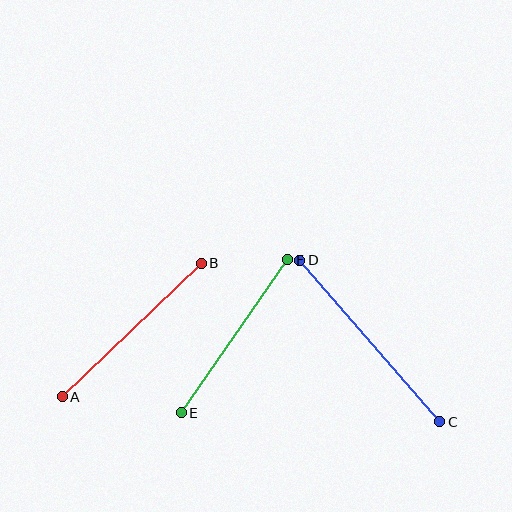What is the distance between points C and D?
The distance is approximately 214 pixels.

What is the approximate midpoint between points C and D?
The midpoint is at approximately (370, 341) pixels.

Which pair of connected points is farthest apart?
Points C and D are farthest apart.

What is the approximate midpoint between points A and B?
The midpoint is at approximately (132, 330) pixels.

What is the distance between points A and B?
The distance is approximately 193 pixels.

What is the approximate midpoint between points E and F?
The midpoint is at approximately (234, 336) pixels.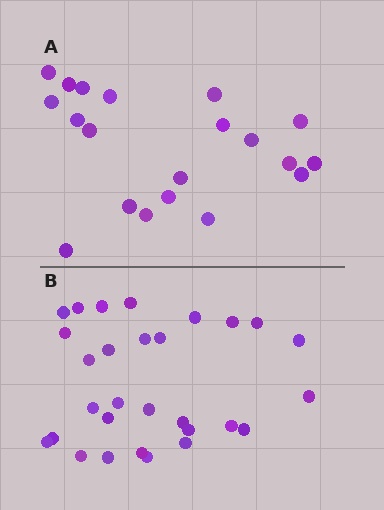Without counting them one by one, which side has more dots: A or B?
Region B (the bottom region) has more dots.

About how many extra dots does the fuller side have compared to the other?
Region B has roughly 8 or so more dots than region A.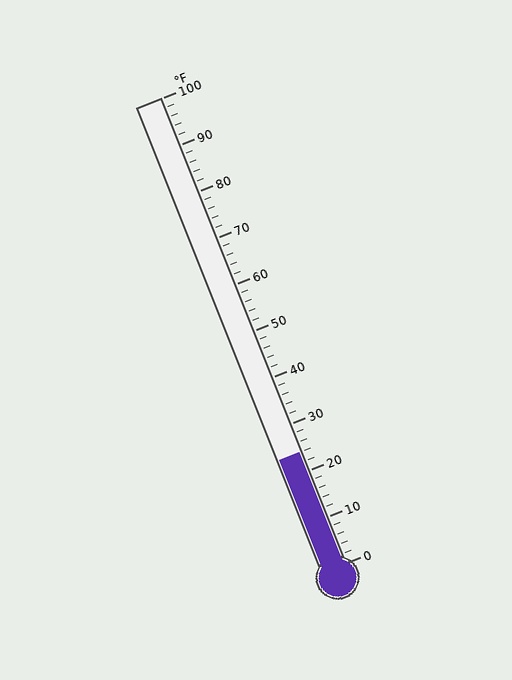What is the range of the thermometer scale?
The thermometer scale ranges from 0°F to 100°F.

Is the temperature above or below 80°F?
The temperature is below 80°F.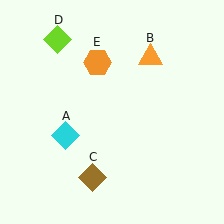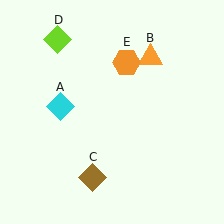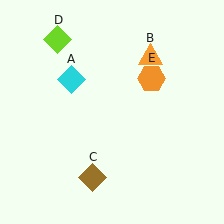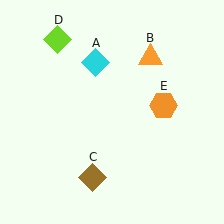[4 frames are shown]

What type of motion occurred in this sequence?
The cyan diamond (object A), orange hexagon (object E) rotated clockwise around the center of the scene.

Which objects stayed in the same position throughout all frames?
Orange triangle (object B) and brown diamond (object C) and lime diamond (object D) remained stationary.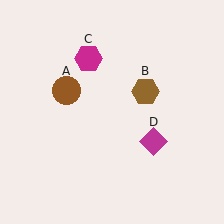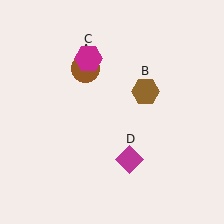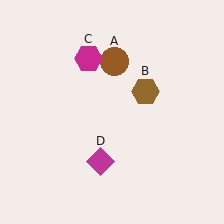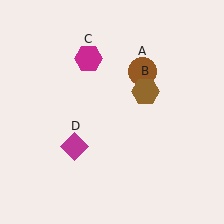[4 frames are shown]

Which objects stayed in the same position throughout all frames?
Brown hexagon (object B) and magenta hexagon (object C) remained stationary.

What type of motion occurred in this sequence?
The brown circle (object A), magenta diamond (object D) rotated clockwise around the center of the scene.